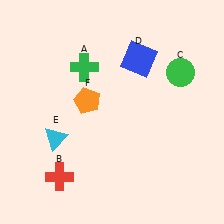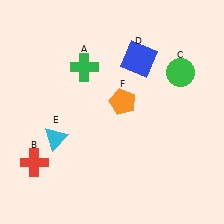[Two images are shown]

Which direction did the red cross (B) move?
The red cross (B) moved left.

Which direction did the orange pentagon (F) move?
The orange pentagon (F) moved right.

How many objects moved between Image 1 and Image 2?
2 objects moved between the two images.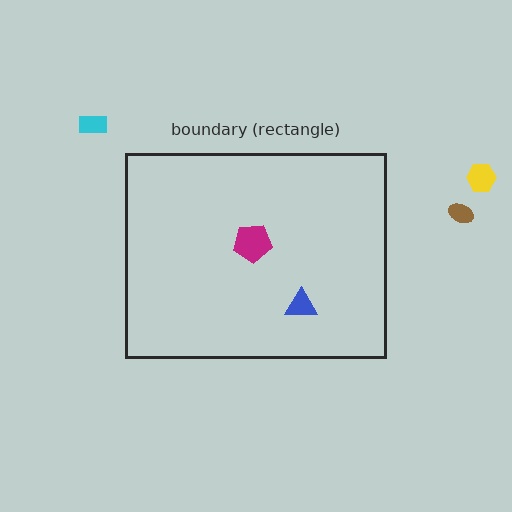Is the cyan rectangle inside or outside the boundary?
Outside.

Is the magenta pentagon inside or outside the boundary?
Inside.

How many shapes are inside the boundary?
2 inside, 3 outside.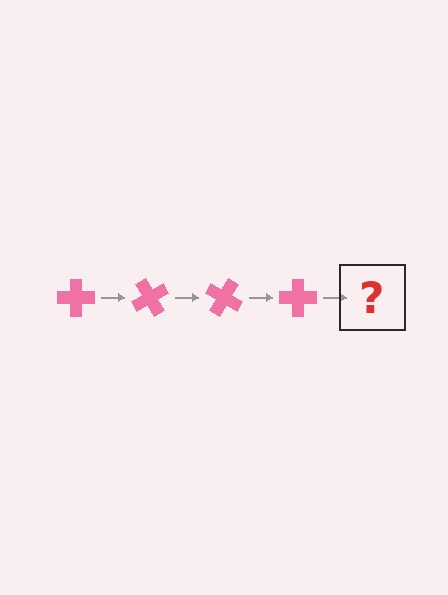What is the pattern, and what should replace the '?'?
The pattern is that the cross rotates 60 degrees each step. The '?' should be a pink cross rotated 240 degrees.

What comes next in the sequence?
The next element should be a pink cross rotated 240 degrees.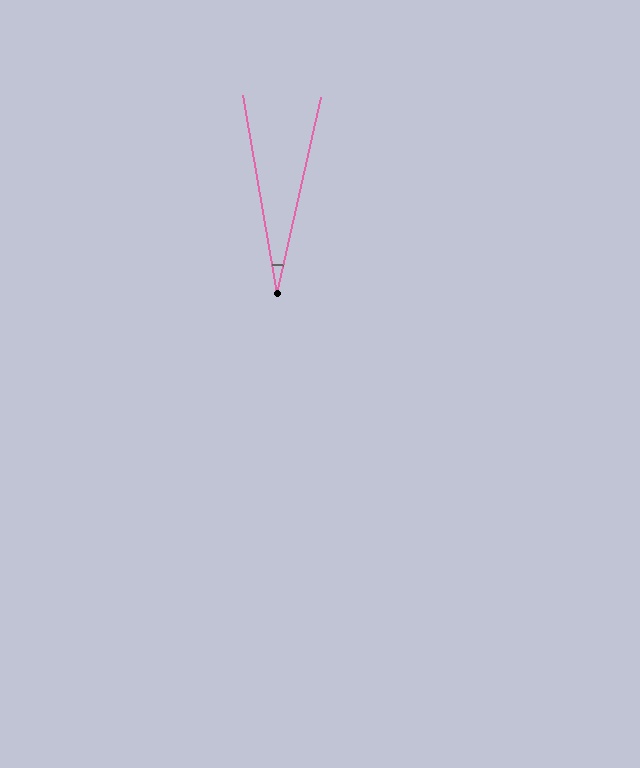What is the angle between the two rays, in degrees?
Approximately 22 degrees.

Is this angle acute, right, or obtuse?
It is acute.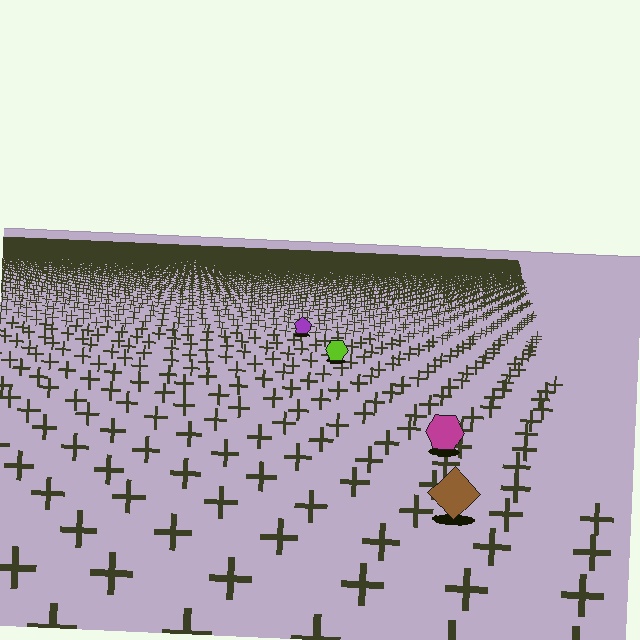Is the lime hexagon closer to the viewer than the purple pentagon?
Yes. The lime hexagon is closer — you can tell from the texture gradient: the ground texture is coarser near it.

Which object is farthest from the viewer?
The purple pentagon is farthest from the viewer. It appears smaller and the ground texture around it is denser.